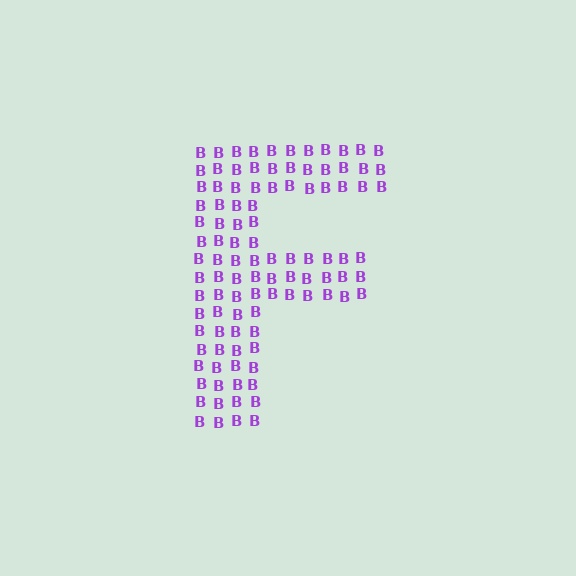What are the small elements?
The small elements are letter B's.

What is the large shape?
The large shape is the letter F.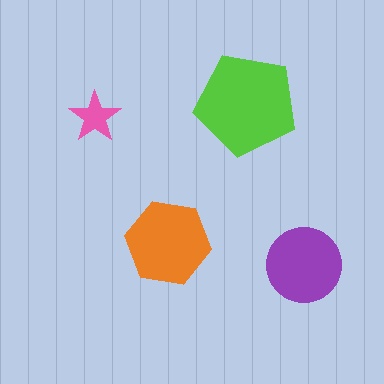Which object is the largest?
The lime pentagon.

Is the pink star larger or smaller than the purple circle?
Smaller.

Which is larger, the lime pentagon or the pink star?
The lime pentagon.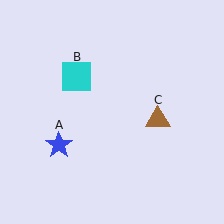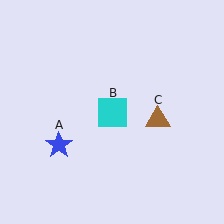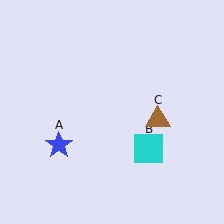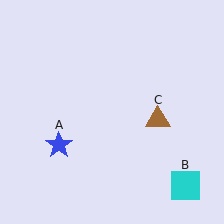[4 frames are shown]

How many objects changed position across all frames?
1 object changed position: cyan square (object B).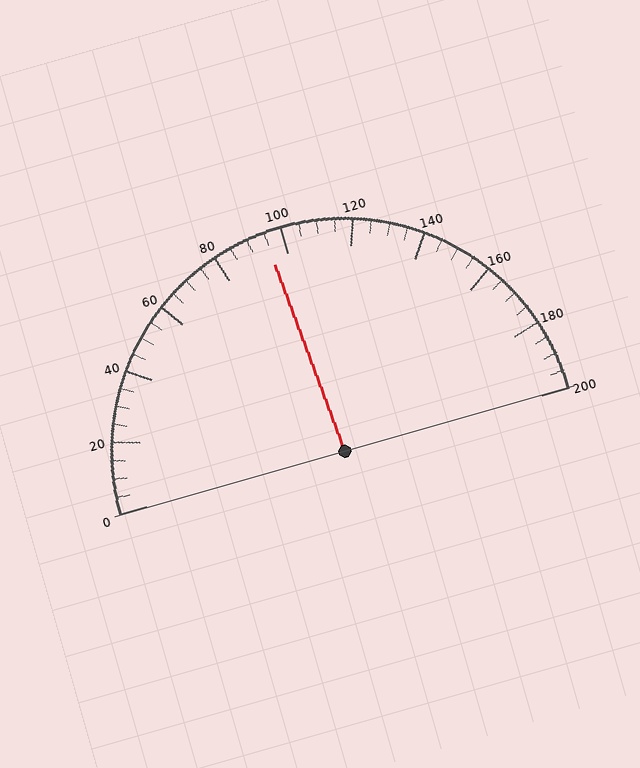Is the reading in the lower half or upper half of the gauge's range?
The reading is in the lower half of the range (0 to 200).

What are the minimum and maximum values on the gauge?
The gauge ranges from 0 to 200.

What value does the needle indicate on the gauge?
The needle indicates approximately 95.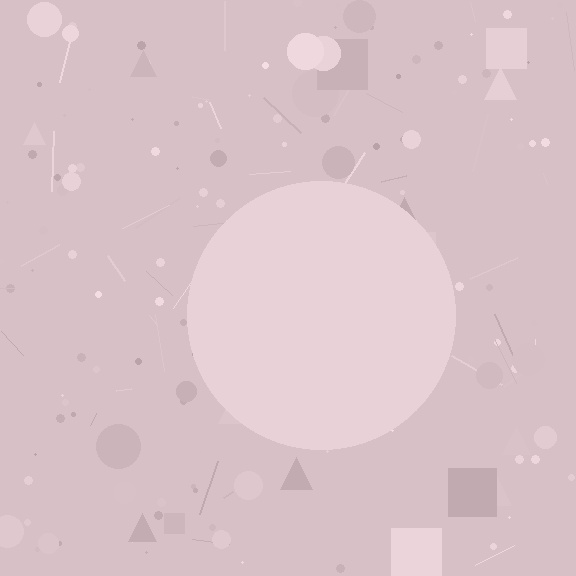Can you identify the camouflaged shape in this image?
The camouflaged shape is a circle.